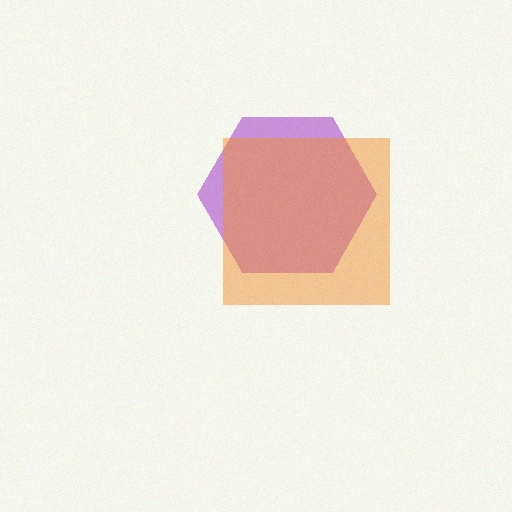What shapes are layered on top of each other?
The layered shapes are: a purple hexagon, an orange square.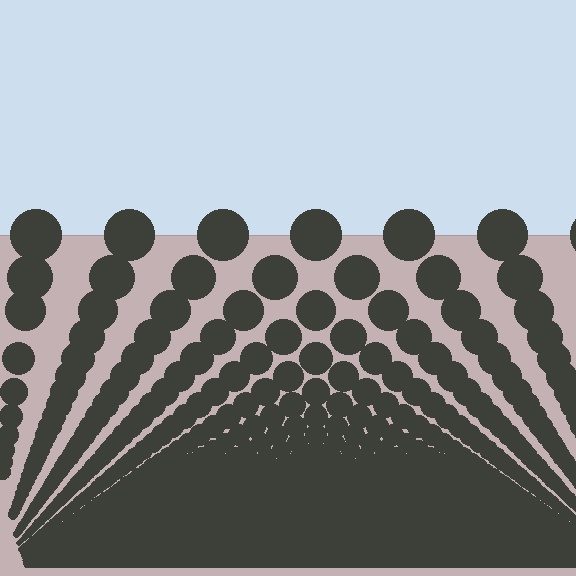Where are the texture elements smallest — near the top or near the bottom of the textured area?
Near the bottom.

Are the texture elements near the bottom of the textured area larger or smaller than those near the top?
Smaller. The gradient is inverted — elements near the bottom are smaller and denser.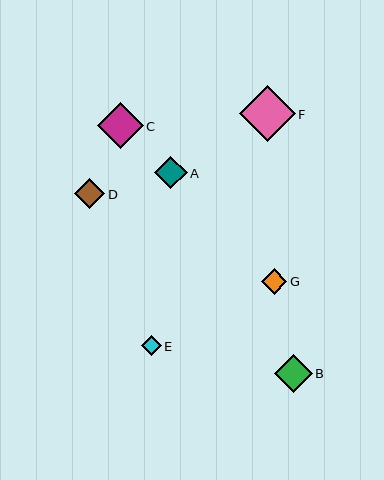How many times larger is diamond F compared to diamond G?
Diamond F is approximately 2.2 times the size of diamond G.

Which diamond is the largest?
Diamond F is the largest with a size of approximately 55 pixels.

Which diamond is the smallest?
Diamond E is the smallest with a size of approximately 20 pixels.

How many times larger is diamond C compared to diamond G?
Diamond C is approximately 1.8 times the size of diamond G.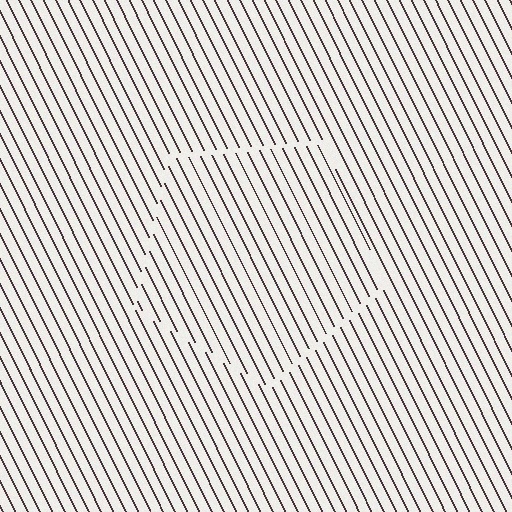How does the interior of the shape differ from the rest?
The interior of the shape contains the same grating, shifted by half a period — the contour is defined by the phase discontinuity where line-ends from the inner and outer gratings abut.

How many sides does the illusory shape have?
5 sides — the line-ends trace a pentagon.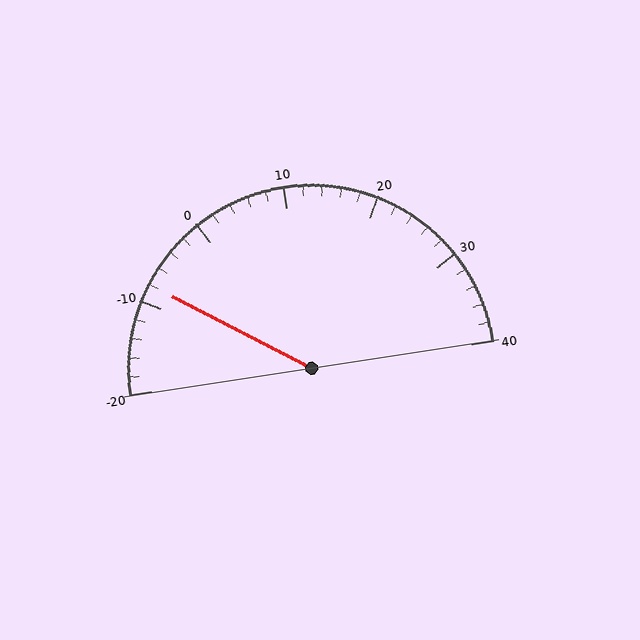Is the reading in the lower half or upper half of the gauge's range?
The reading is in the lower half of the range (-20 to 40).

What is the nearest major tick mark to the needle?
The nearest major tick mark is -10.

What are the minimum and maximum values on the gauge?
The gauge ranges from -20 to 40.